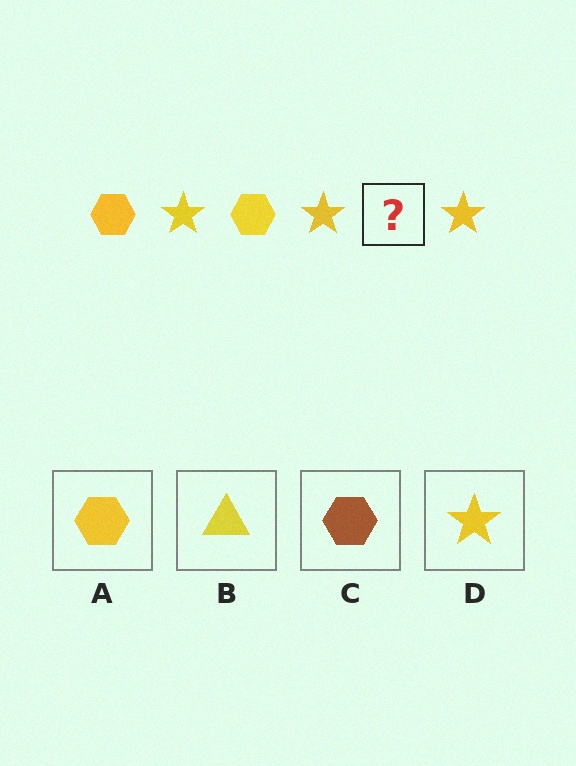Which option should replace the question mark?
Option A.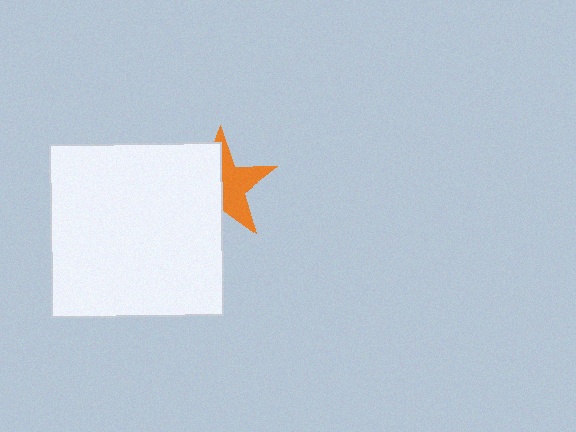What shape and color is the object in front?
The object in front is a white square.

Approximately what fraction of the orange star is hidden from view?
Roughly 52% of the orange star is hidden behind the white square.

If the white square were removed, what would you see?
You would see the complete orange star.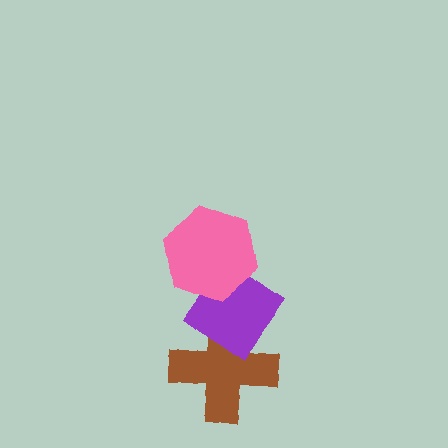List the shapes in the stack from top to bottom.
From top to bottom: the pink hexagon, the purple diamond, the brown cross.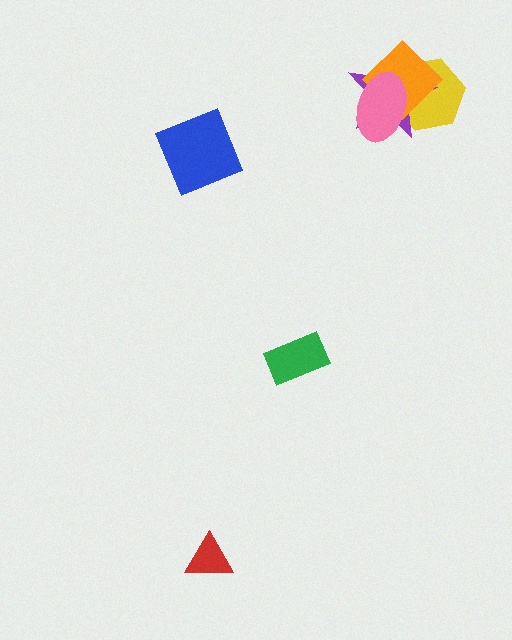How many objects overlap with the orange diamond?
3 objects overlap with the orange diamond.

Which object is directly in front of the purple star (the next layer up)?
The orange diamond is directly in front of the purple star.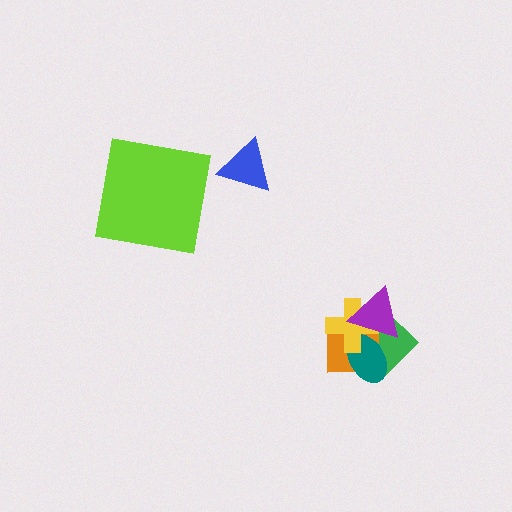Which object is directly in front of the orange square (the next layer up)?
The teal ellipse is directly in front of the orange square.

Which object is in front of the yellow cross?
The purple triangle is in front of the yellow cross.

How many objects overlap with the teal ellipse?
4 objects overlap with the teal ellipse.